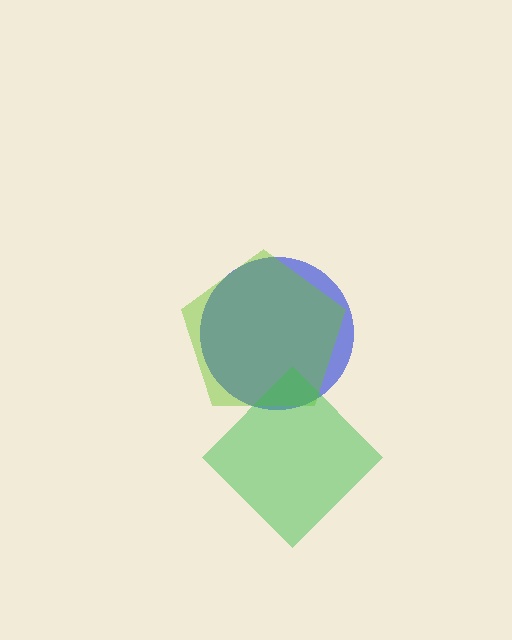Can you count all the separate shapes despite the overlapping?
Yes, there are 3 separate shapes.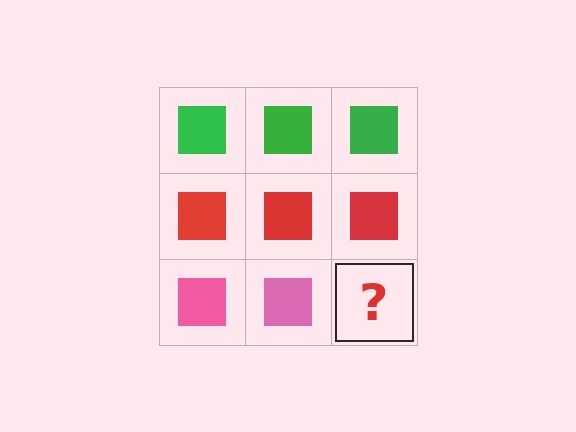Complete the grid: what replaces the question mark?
The question mark should be replaced with a pink square.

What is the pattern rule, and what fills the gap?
The rule is that each row has a consistent color. The gap should be filled with a pink square.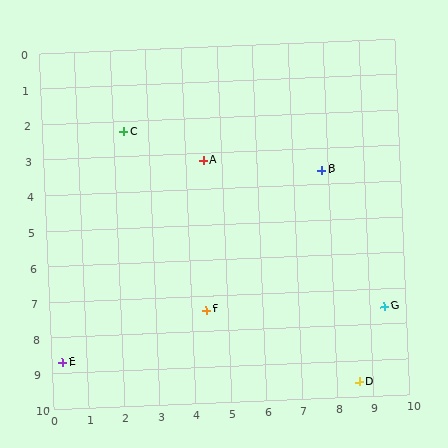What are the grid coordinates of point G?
Point G is at approximately (9.4, 7.5).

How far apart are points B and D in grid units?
Points B and D are about 6.1 grid units apart.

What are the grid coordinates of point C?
Point C is at approximately (2.3, 2.3).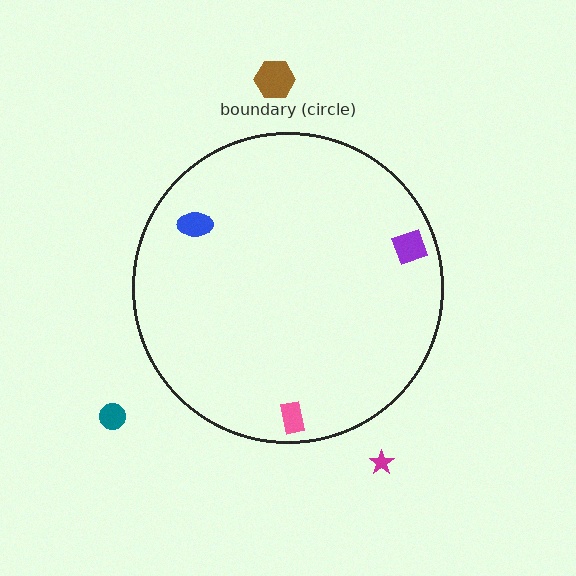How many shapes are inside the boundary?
3 inside, 3 outside.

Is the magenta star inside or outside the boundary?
Outside.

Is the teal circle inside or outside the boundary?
Outside.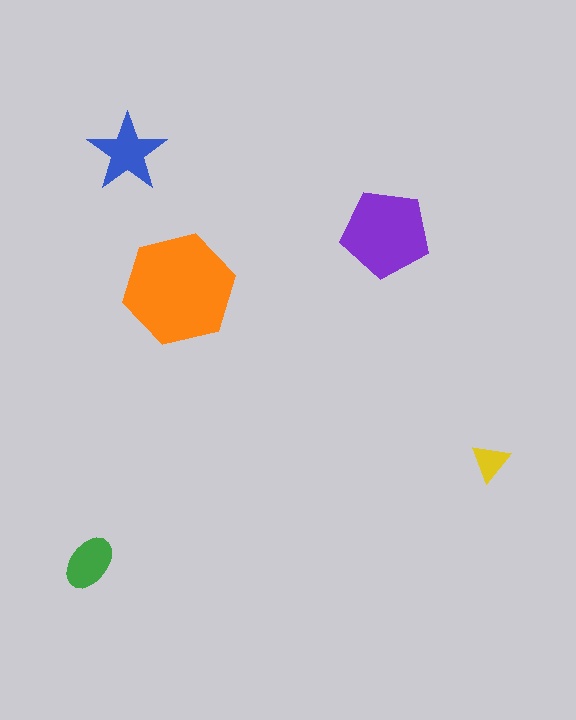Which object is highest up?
The blue star is topmost.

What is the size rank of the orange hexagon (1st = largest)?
1st.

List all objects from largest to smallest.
The orange hexagon, the purple pentagon, the blue star, the green ellipse, the yellow triangle.